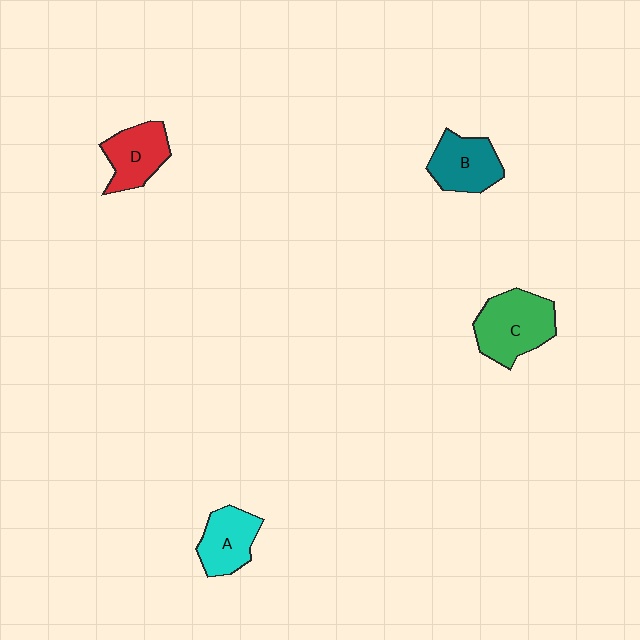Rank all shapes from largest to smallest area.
From largest to smallest: C (green), B (teal), D (red), A (cyan).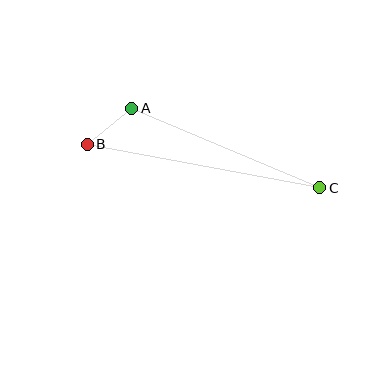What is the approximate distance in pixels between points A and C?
The distance between A and C is approximately 204 pixels.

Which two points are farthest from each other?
Points B and C are farthest from each other.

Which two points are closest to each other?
Points A and B are closest to each other.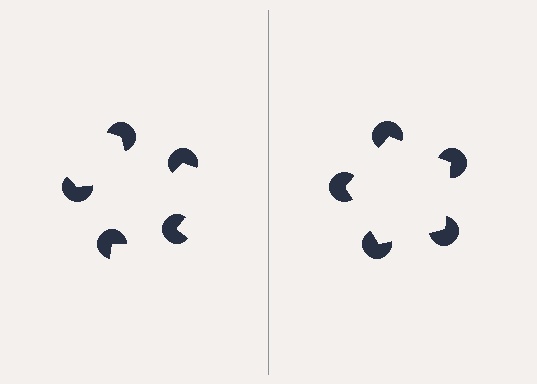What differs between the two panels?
The pac-man discs are positioned identically on both sides; only the wedge orientations differ. On the right they align to a pentagon; on the left they are misaligned.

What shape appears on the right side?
An illusory pentagon.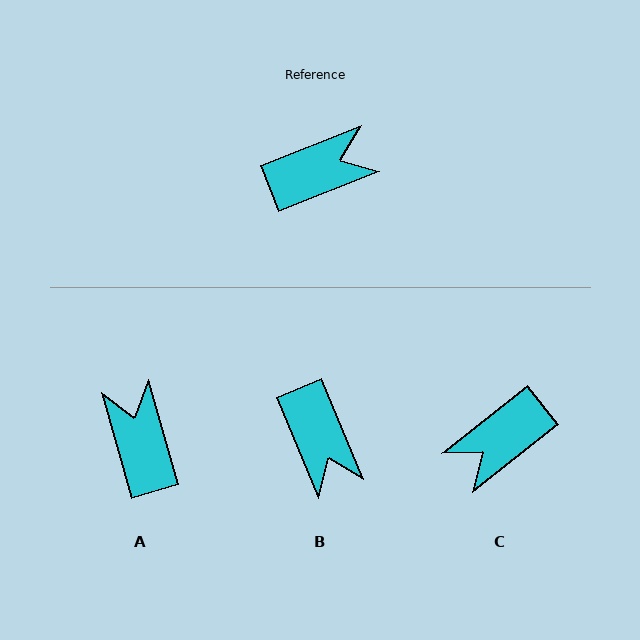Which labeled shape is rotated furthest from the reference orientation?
C, about 163 degrees away.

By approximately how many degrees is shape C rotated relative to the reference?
Approximately 163 degrees clockwise.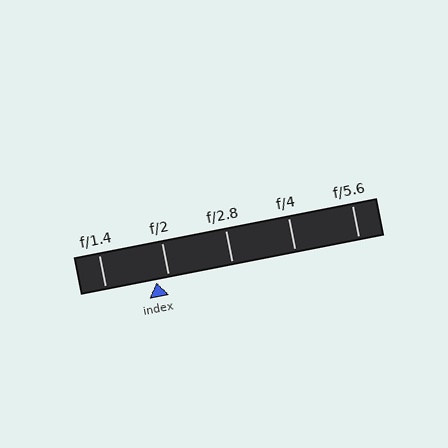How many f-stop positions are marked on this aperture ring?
There are 5 f-stop positions marked.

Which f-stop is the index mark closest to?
The index mark is closest to f/2.